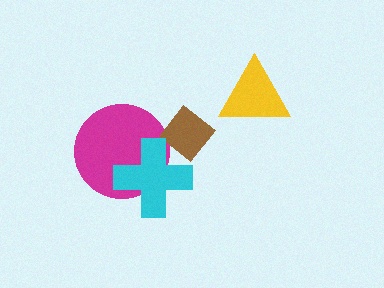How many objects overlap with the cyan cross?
2 objects overlap with the cyan cross.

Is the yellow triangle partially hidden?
No, no other shape covers it.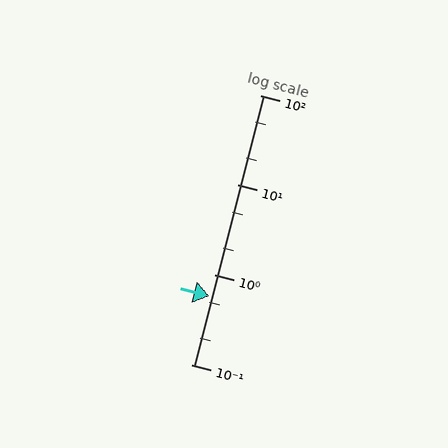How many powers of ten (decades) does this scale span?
The scale spans 3 decades, from 0.1 to 100.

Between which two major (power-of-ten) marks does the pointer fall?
The pointer is between 0.1 and 1.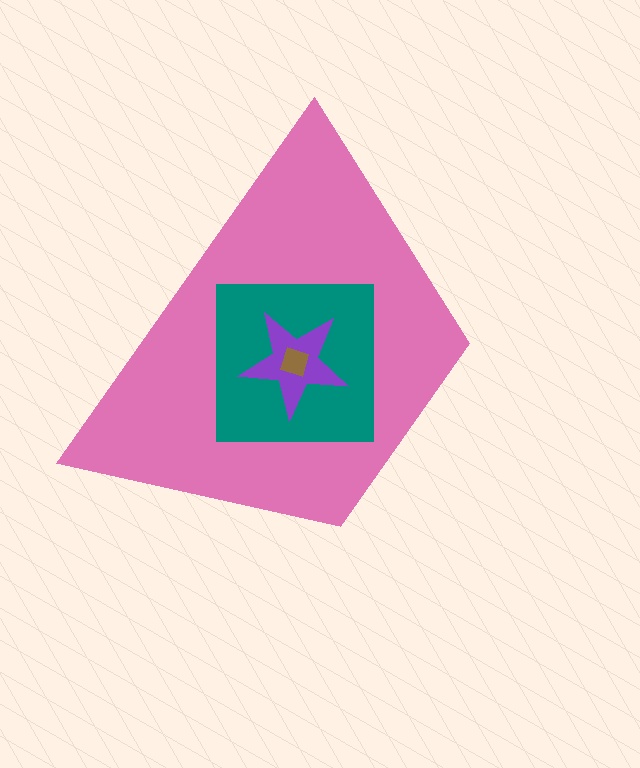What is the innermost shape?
The brown diamond.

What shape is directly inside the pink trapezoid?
The teal square.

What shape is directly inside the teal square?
The purple star.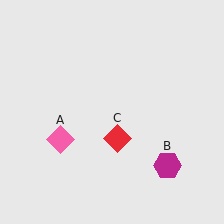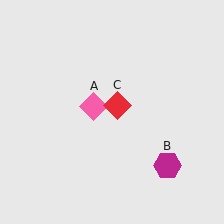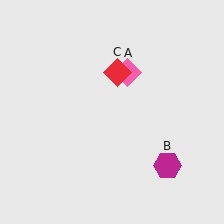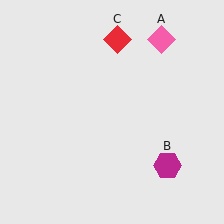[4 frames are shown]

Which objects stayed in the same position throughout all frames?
Magenta hexagon (object B) remained stationary.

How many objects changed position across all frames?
2 objects changed position: pink diamond (object A), red diamond (object C).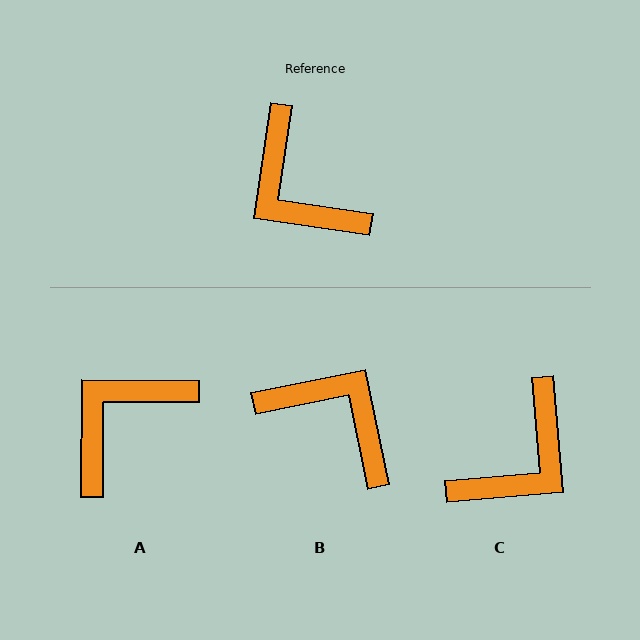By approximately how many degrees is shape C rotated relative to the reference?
Approximately 103 degrees counter-clockwise.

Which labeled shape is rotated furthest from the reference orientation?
B, about 160 degrees away.